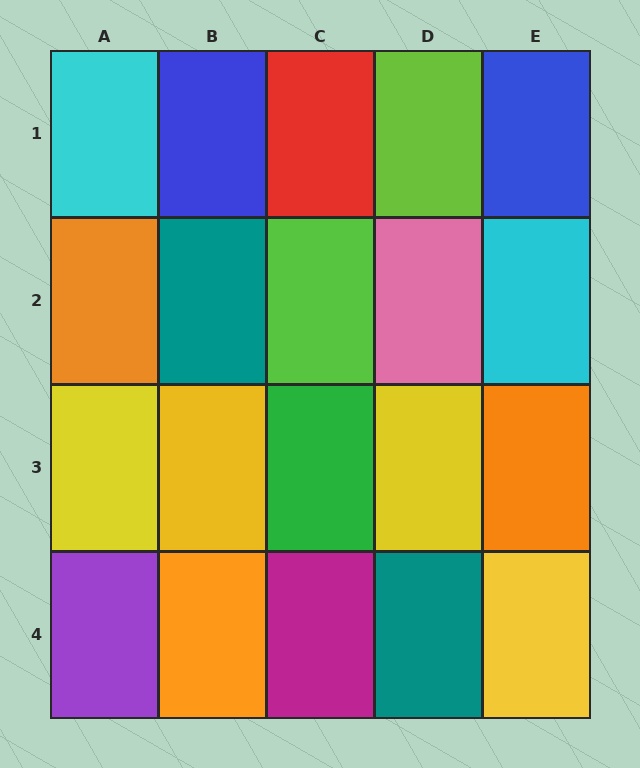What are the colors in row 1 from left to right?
Cyan, blue, red, lime, blue.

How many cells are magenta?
1 cell is magenta.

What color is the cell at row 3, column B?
Yellow.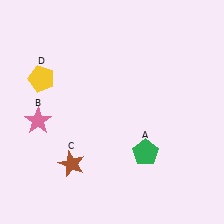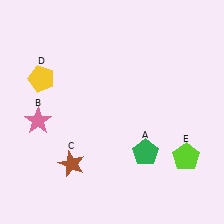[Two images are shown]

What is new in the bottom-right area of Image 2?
A lime pentagon (E) was added in the bottom-right area of Image 2.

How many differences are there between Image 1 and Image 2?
There is 1 difference between the two images.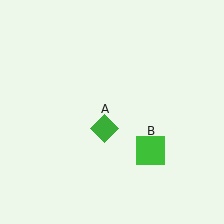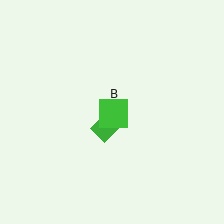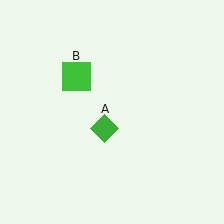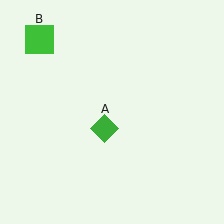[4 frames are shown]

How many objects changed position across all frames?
1 object changed position: green square (object B).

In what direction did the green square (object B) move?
The green square (object B) moved up and to the left.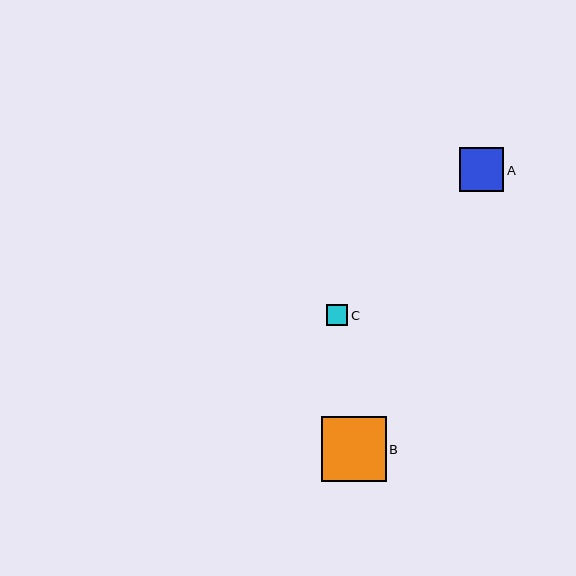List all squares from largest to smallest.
From largest to smallest: B, A, C.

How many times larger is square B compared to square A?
Square B is approximately 1.5 times the size of square A.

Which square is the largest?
Square B is the largest with a size of approximately 65 pixels.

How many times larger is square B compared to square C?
Square B is approximately 3.1 times the size of square C.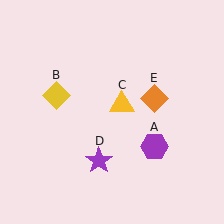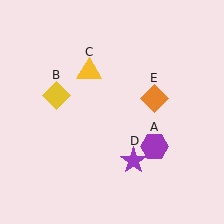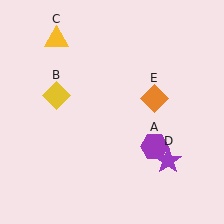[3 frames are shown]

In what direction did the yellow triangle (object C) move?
The yellow triangle (object C) moved up and to the left.